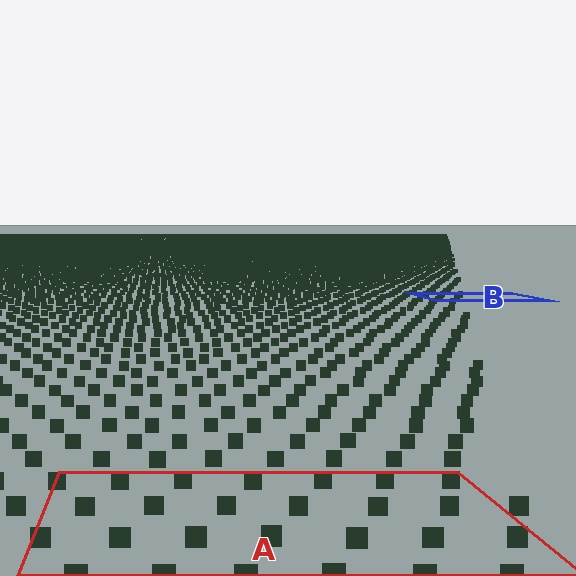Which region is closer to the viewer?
Region A is closer. The texture elements there are larger and more spread out.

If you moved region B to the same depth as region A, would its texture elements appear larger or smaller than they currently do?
They would appear larger. At a closer depth, the same texture elements are projected at a bigger on-screen size.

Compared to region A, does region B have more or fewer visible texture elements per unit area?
Region B has more texture elements per unit area — they are packed more densely because it is farther away.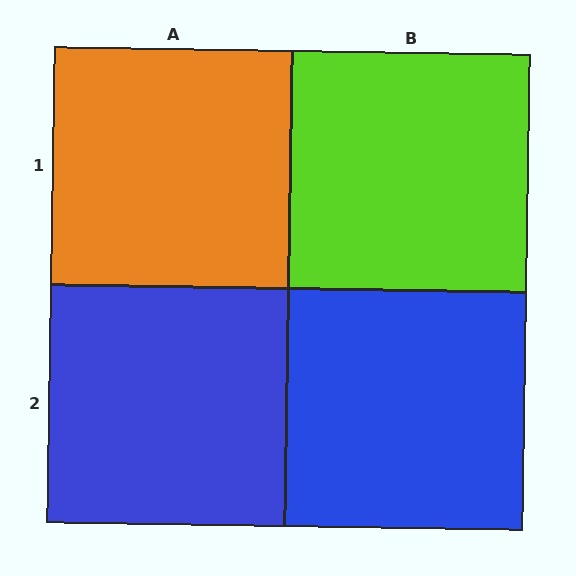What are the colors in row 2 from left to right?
Blue, blue.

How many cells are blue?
2 cells are blue.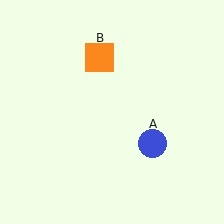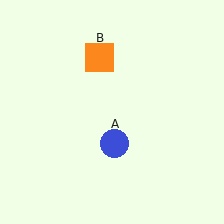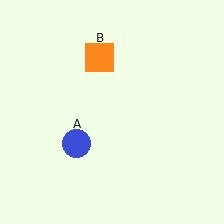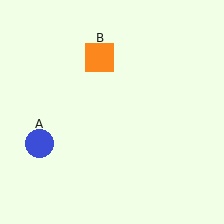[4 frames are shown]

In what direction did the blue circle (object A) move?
The blue circle (object A) moved left.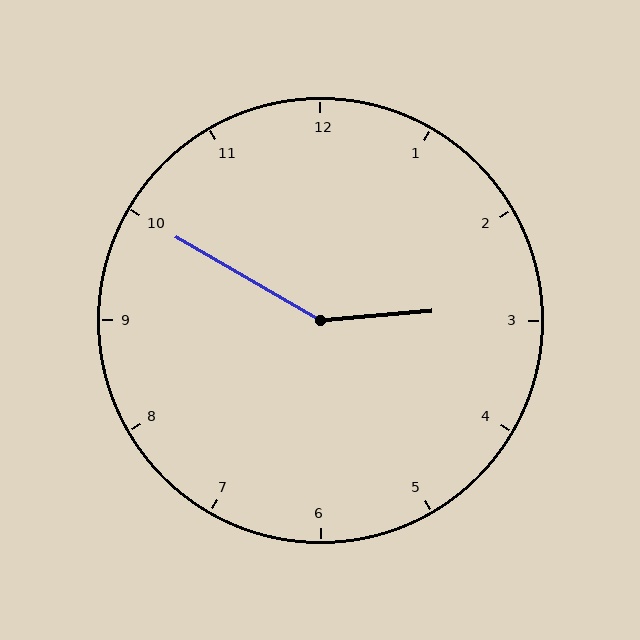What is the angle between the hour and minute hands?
Approximately 145 degrees.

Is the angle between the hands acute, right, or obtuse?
It is obtuse.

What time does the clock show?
2:50.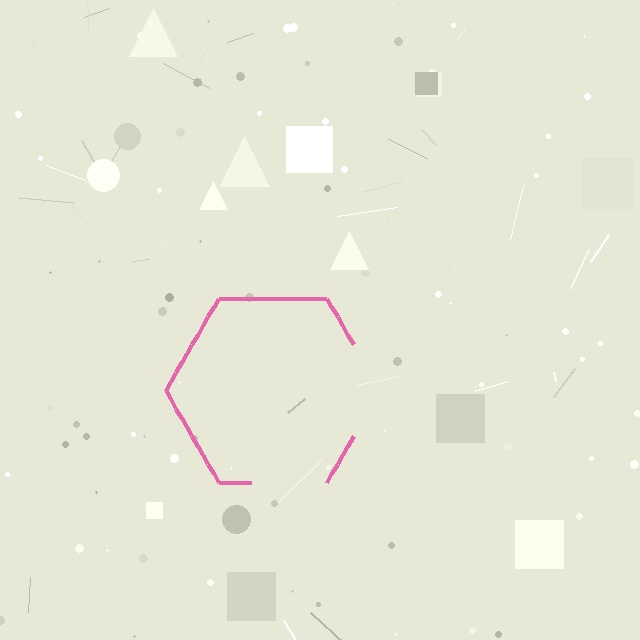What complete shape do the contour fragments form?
The contour fragments form a hexagon.